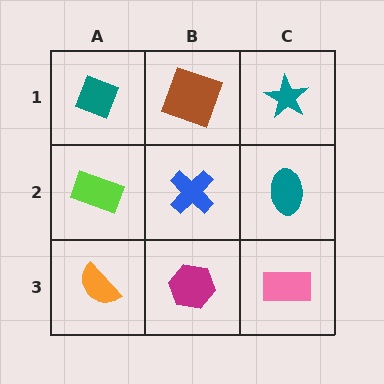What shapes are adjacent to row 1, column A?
A lime rectangle (row 2, column A), a brown square (row 1, column B).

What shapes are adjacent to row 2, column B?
A brown square (row 1, column B), a magenta hexagon (row 3, column B), a lime rectangle (row 2, column A), a teal ellipse (row 2, column C).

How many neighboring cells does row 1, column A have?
2.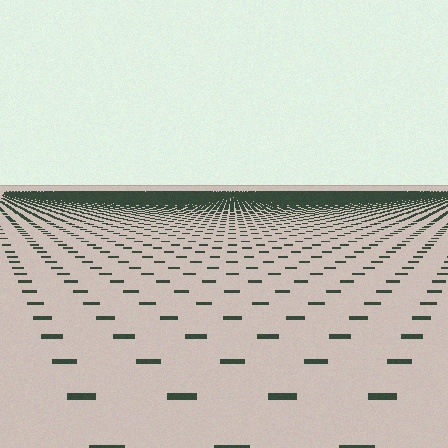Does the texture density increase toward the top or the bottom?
Density increases toward the top.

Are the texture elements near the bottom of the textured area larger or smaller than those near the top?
Larger. Near the bottom, elements are closer to the viewer and appear at a bigger on-screen size.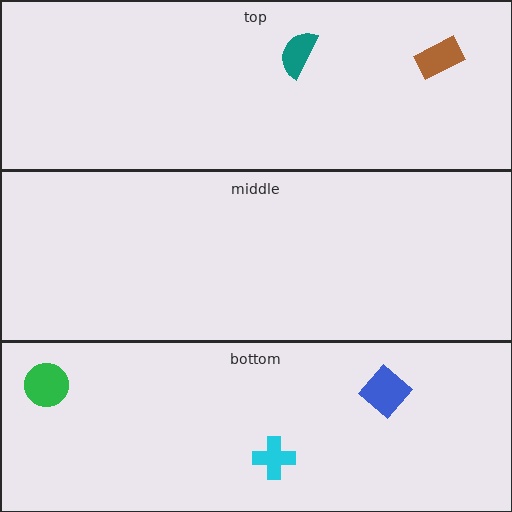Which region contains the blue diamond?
The bottom region.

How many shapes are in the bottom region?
3.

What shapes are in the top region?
The brown rectangle, the teal semicircle.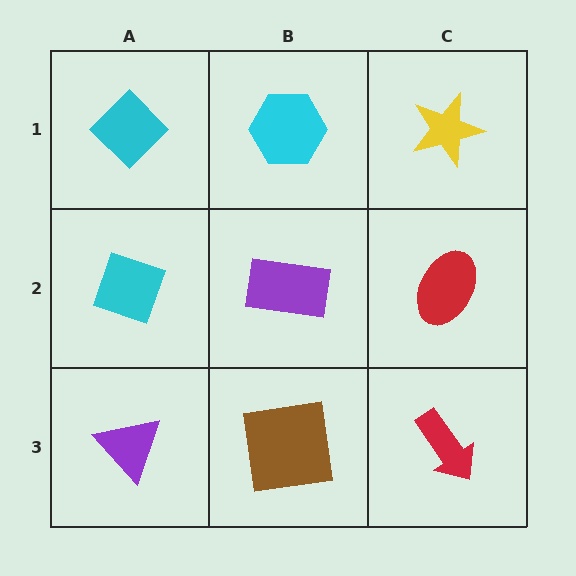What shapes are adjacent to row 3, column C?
A red ellipse (row 2, column C), a brown square (row 3, column B).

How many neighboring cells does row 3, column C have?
2.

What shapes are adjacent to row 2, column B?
A cyan hexagon (row 1, column B), a brown square (row 3, column B), a cyan diamond (row 2, column A), a red ellipse (row 2, column C).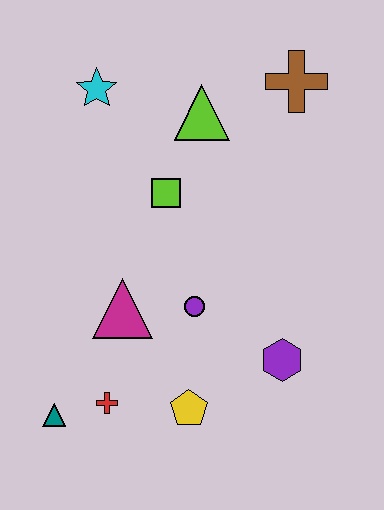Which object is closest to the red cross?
The teal triangle is closest to the red cross.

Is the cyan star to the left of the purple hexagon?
Yes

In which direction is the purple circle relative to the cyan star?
The purple circle is below the cyan star.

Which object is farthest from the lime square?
The teal triangle is farthest from the lime square.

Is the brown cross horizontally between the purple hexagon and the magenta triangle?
No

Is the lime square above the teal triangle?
Yes